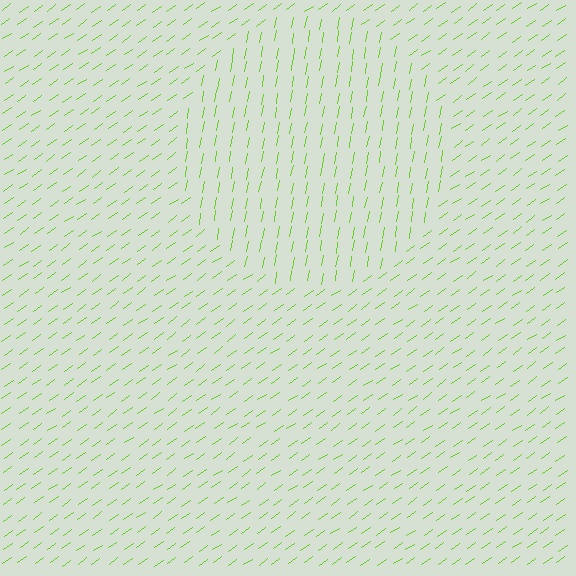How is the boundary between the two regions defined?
The boundary is defined purely by a change in line orientation (approximately 45 degrees difference). All lines are the same color and thickness.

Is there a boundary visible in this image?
Yes, there is a texture boundary formed by a change in line orientation.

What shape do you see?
I see a circle.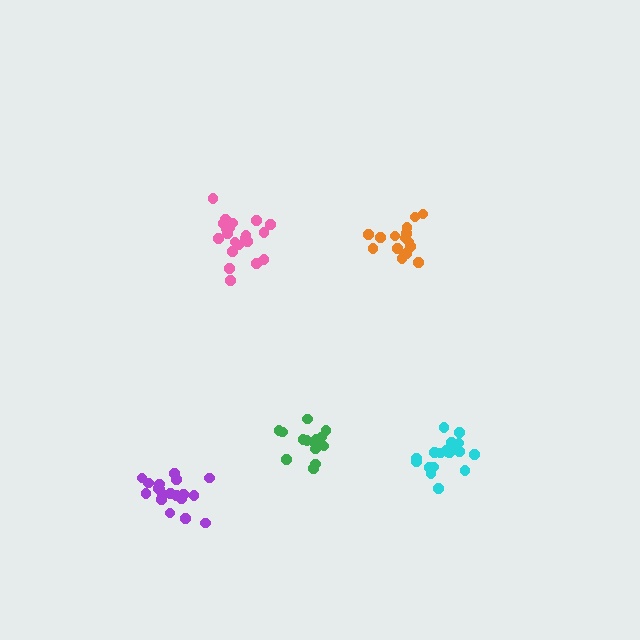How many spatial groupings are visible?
There are 5 spatial groupings.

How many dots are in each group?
Group 1: 21 dots, Group 2: 15 dots, Group 3: 19 dots, Group 4: 19 dots, Group 5: 15 dots (89 total).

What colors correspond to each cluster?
The clusters are colored: pink, green, purple, cyan, orange.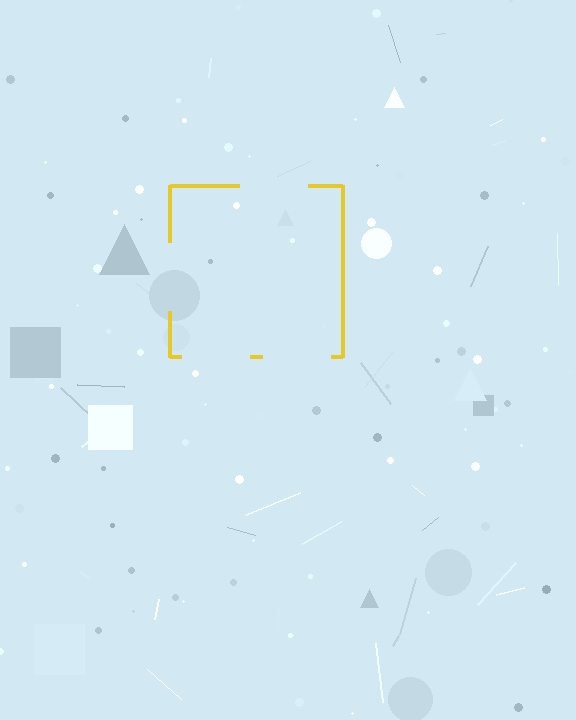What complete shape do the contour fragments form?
The contour fragments form a square.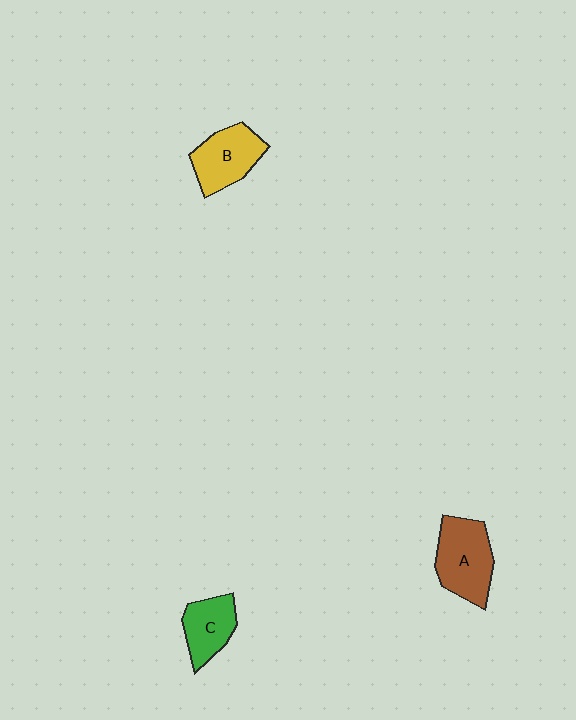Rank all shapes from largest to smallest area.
From largest to smallest: A (brown), B (yellow), C (green).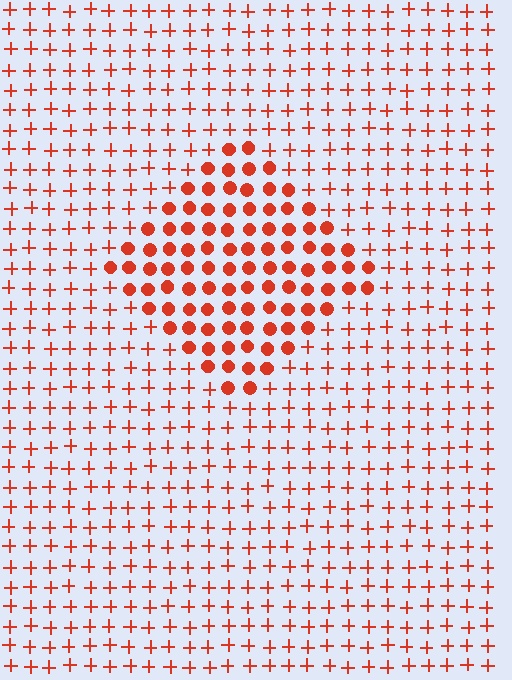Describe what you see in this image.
The image is filled with small red elements arranged in a uniform grid. A diamond-shaped region contains circles, while the surrounding area contains plus signs. The boundary is defined purely by the change in element shape.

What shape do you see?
I see a diamond.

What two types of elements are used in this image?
The image uses circles inside the diamond region and plus signs outside it.